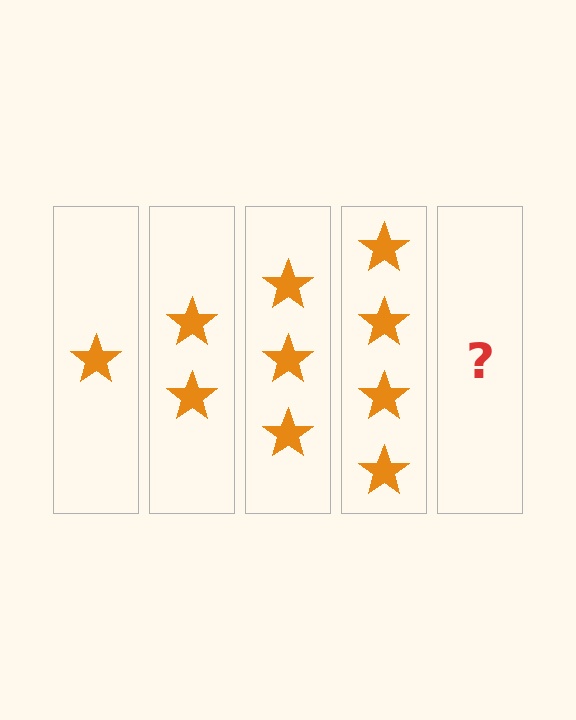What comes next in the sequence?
The next element should be 5 stars.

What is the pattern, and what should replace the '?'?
The pattern is that each step adds one more star. The '?' should be 5 stars.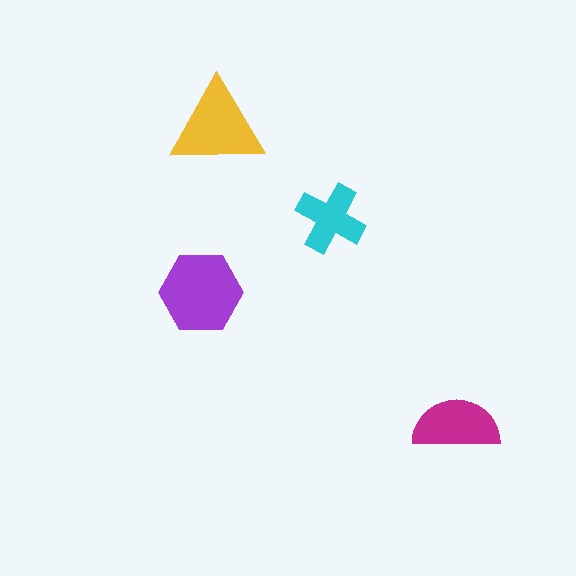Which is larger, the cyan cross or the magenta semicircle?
The magenta semicircle.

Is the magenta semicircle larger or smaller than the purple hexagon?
Smaller.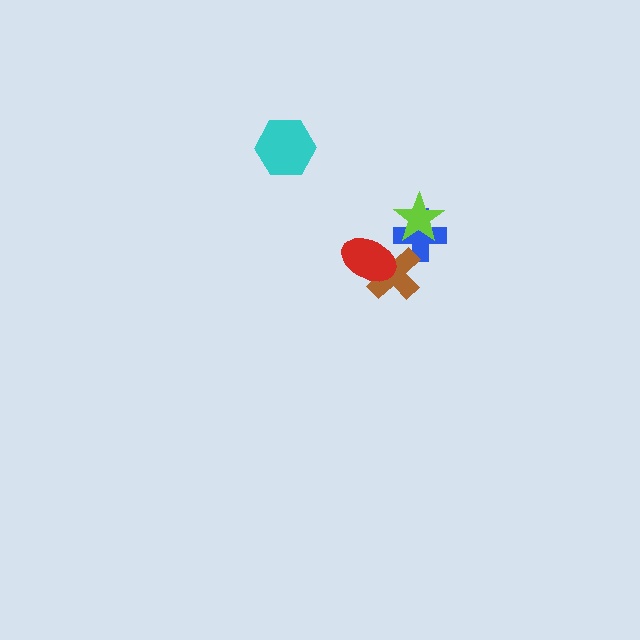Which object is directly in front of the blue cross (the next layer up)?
The brown cross is directly in front of the blue cross.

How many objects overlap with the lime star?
1 object overlaps with the lime star.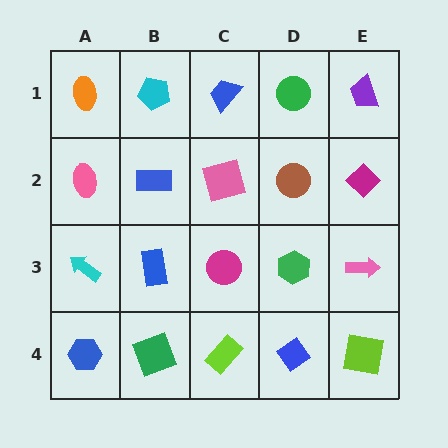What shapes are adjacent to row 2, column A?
An orange ellipse (row 1, column A), a cyan arrow (row 3, column A), a blue rectangle (row 2, column B).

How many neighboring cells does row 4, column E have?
2.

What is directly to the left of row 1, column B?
An orange ellipse.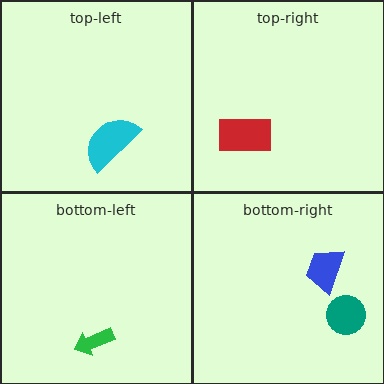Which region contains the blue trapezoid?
The bottom-right region.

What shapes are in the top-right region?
The red rectangle.